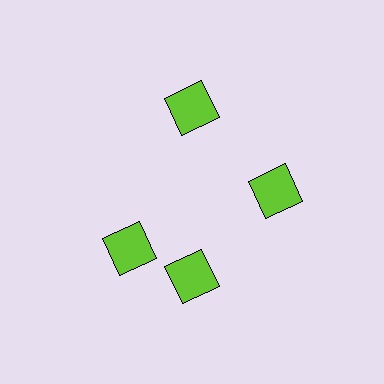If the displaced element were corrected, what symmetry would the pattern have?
It would have 4-fold rotational symmetry — the pattern would map onto itself every 90 degrees.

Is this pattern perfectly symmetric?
No. The 4 lime squares are arranged in a ring, but one element near the 9 o'clock position is rotated out of alignment along the ring, breaking the 4-fold rotational symmetry.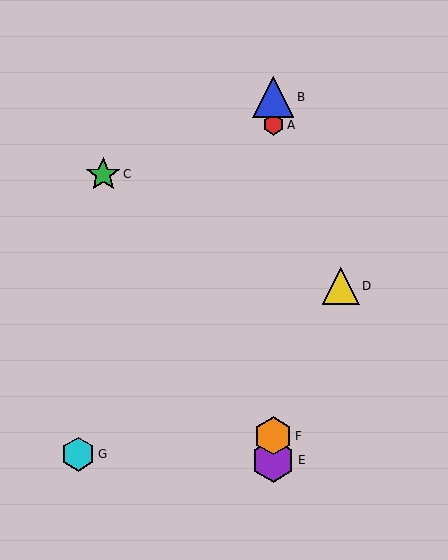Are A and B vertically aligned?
Yes, both are at x≈273.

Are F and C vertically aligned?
No, F is at x≈273 and C is at x≈103.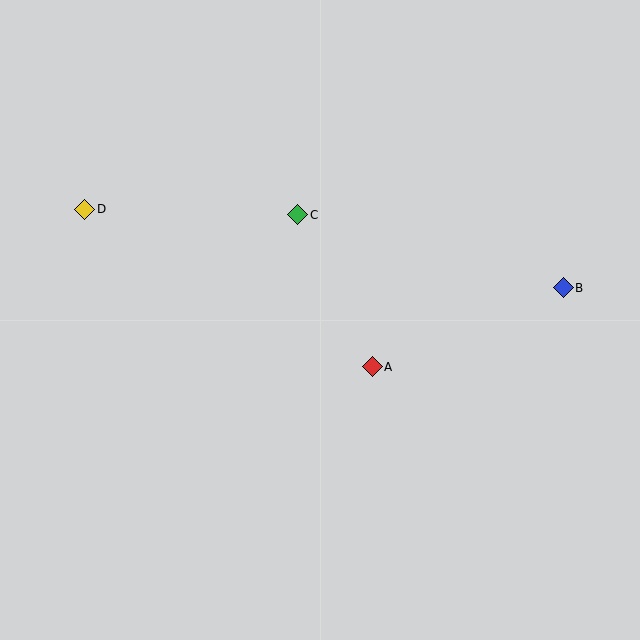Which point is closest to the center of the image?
Point A at (372, 367) is closest to the center.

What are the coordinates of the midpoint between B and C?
The midpoint between B and C is at (430, 251).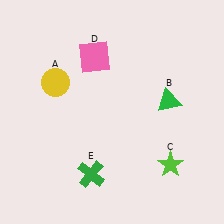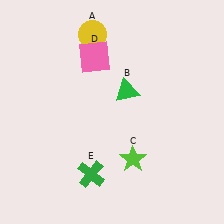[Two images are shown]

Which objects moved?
The objects that moved are: the yellow circle (A), the green triangle (B), the lime star (C).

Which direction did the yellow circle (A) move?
The yellow circle (A) moved up.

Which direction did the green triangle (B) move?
The green triangle (B) moved left.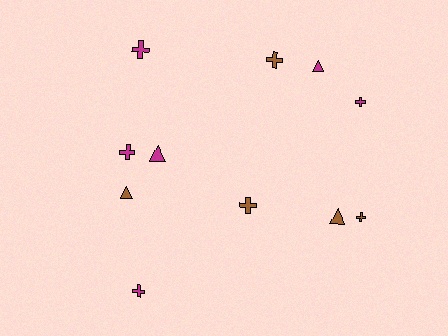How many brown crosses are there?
There are 3 brown crosses.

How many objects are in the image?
There are 11 objects.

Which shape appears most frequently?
Cross, with 7 objects.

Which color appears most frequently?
Magenta, with 6 objects.